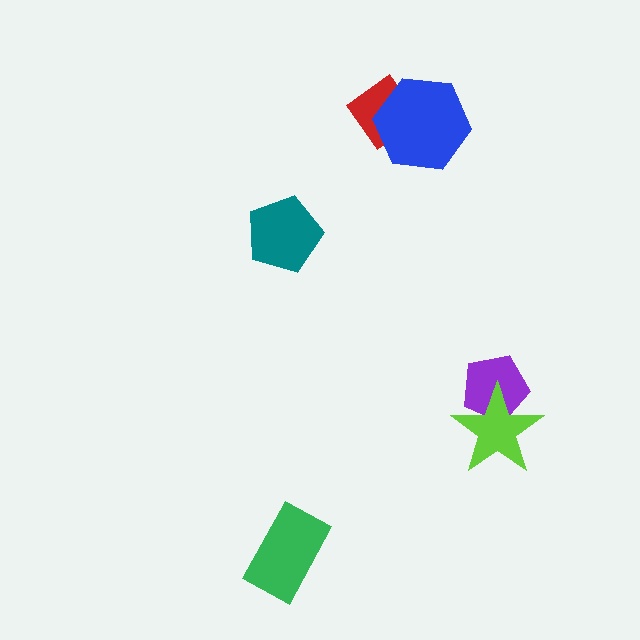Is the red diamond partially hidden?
Yes, it is partially covered by another shape.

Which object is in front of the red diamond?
The blue hexagon is in front of the red diamond.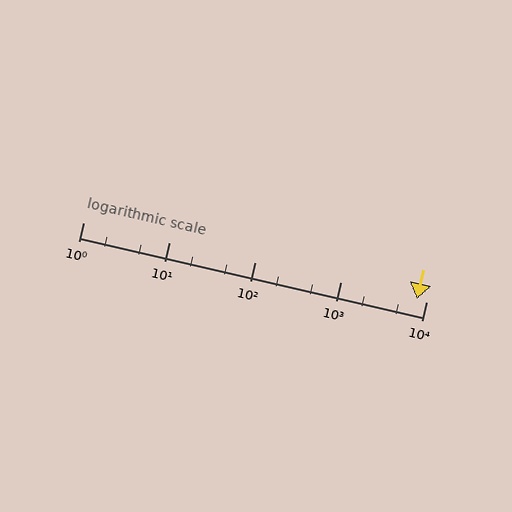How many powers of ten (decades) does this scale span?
The scale spans 4 decades, from 1 to 10000.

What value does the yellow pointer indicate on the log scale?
The pointer indicates approximately 7700.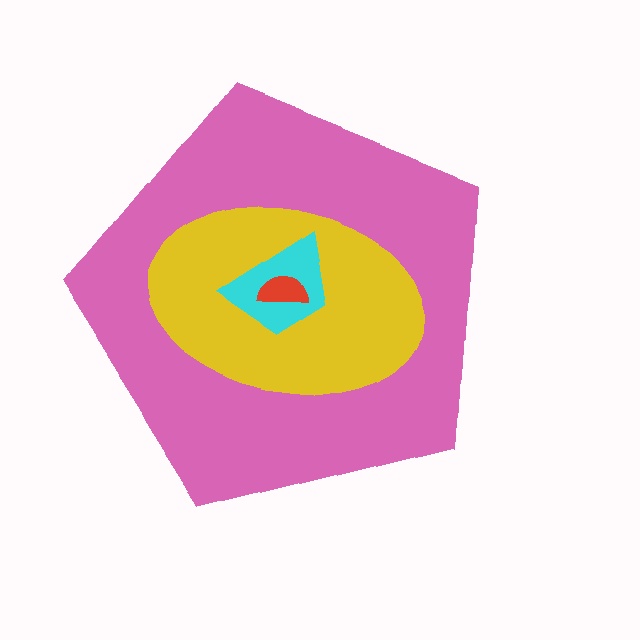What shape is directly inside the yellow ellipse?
The cyan trapezoid.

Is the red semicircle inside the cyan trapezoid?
Yes.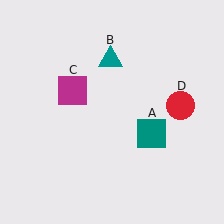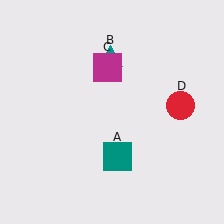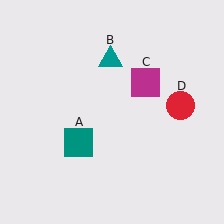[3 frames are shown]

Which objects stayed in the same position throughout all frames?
Teal triangle (object B) and red circle (object D) remained stationary.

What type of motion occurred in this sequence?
The teal square (object A), magenta square (object C) rotated clockwise around the center of the scene.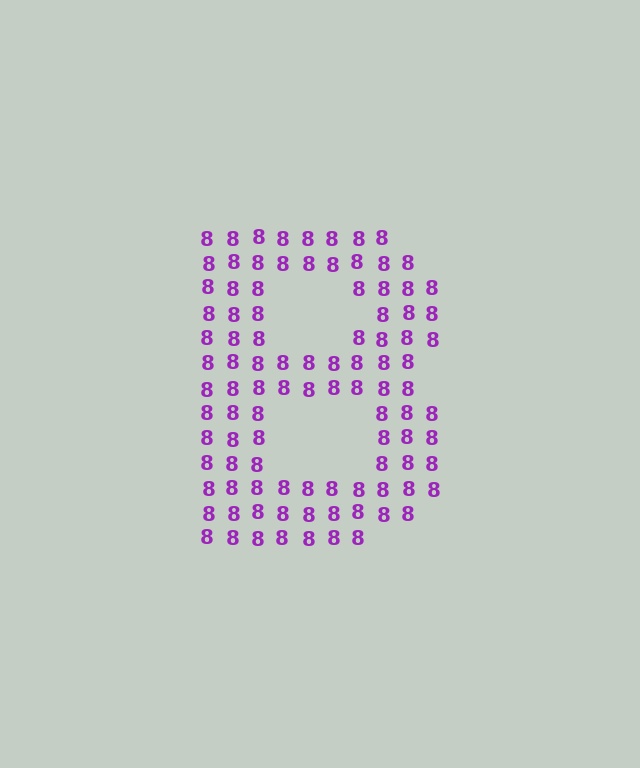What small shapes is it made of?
It is made of small digit 8's.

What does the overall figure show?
The overall figure shows the letter B.